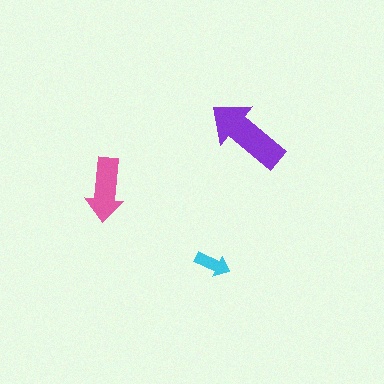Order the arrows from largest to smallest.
the purple one, the pink one, the cyan one.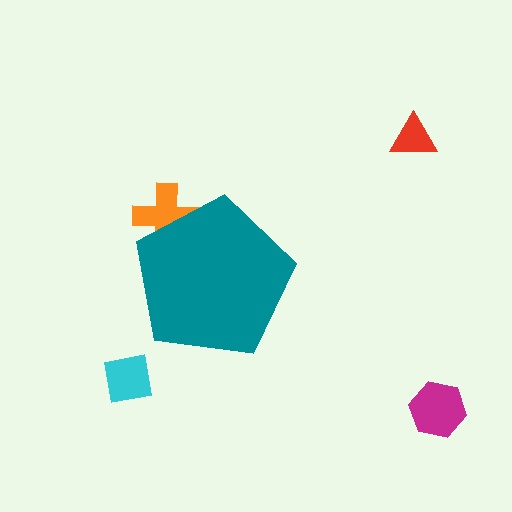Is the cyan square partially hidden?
No, the cyan square is fully visible.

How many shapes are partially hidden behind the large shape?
1 shape is partially hidden.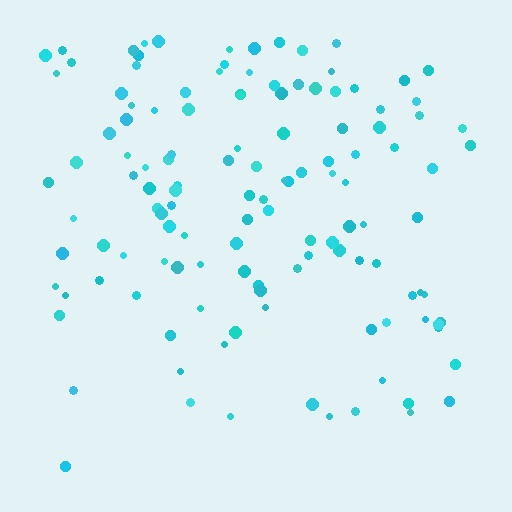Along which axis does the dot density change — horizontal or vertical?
Vertical.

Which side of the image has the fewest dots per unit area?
The bottom.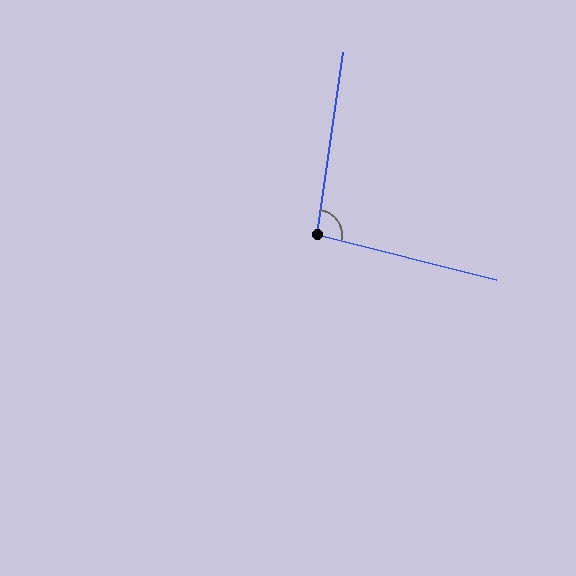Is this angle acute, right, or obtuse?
It is obtuse.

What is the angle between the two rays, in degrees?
Approximately 96 degrees.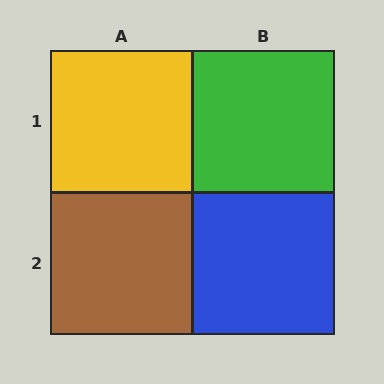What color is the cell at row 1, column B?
Green.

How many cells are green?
1 cell is green.